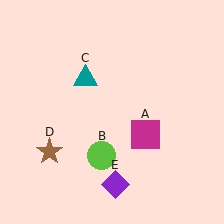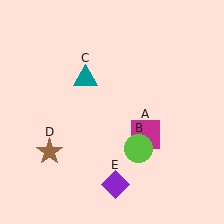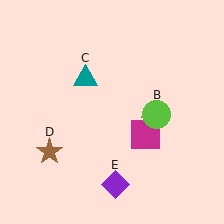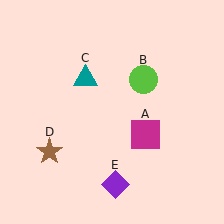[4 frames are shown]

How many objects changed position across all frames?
1 object changed position: lime circle (object B).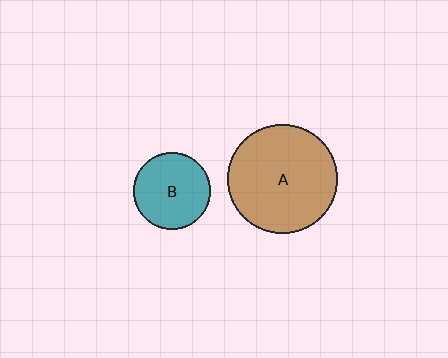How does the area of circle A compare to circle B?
Approximately 2.0 times.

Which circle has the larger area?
Circle A (brown).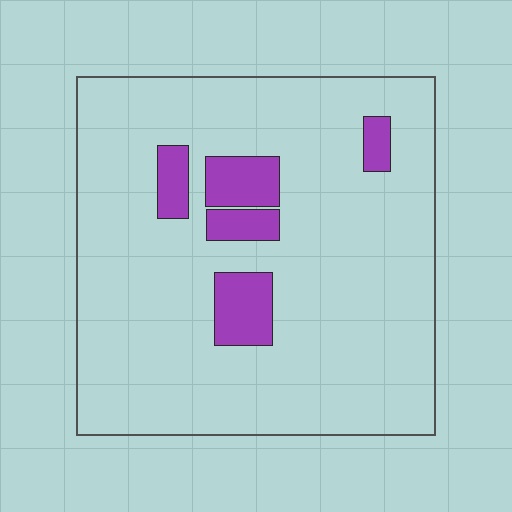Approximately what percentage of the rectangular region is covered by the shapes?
Approximately 10%.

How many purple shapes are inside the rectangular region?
5.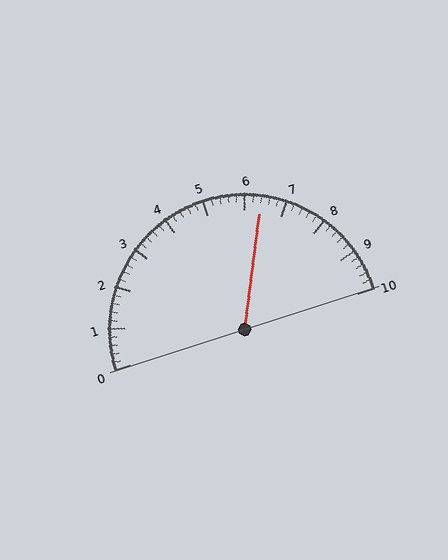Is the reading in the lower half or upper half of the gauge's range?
The reading is in the upper half of the range (0 to 10).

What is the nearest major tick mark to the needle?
The nearest major tick mark is 6.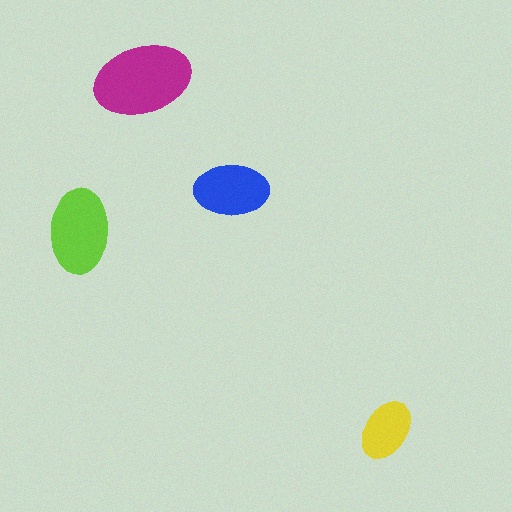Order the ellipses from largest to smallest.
the magenta one, the lime one, the blue one, the yellow one.